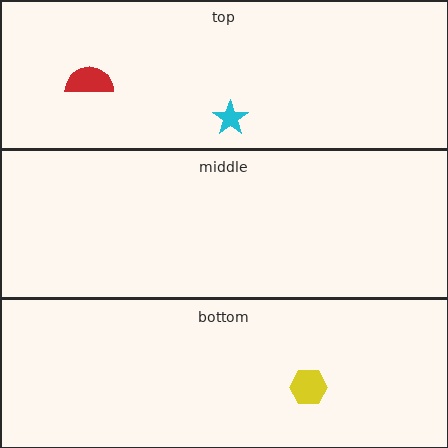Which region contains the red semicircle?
The top region.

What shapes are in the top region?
The red semicircle, the cyan star.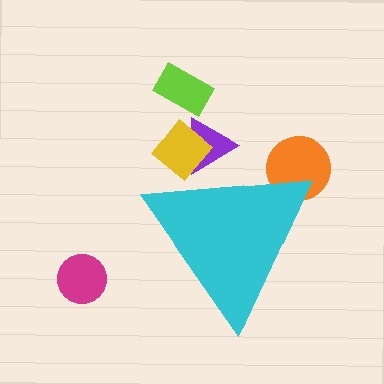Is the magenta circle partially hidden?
No, the magenta circle is fully visible.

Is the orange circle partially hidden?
Yes, the orange circle is partially hidden behind the cyan triangle.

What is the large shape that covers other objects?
A cyan triangle.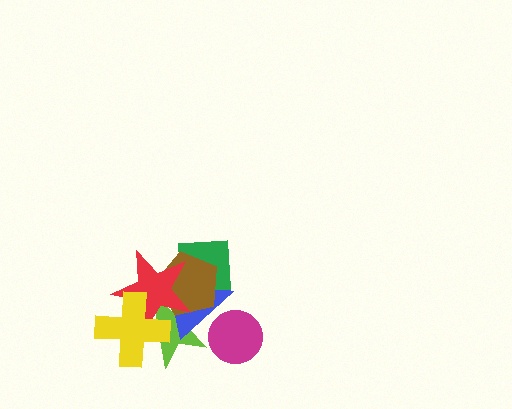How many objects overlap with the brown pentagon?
4 objects overlap with the brown pentagon.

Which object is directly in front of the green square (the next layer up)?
The brown pentagon is directly in front of the green square.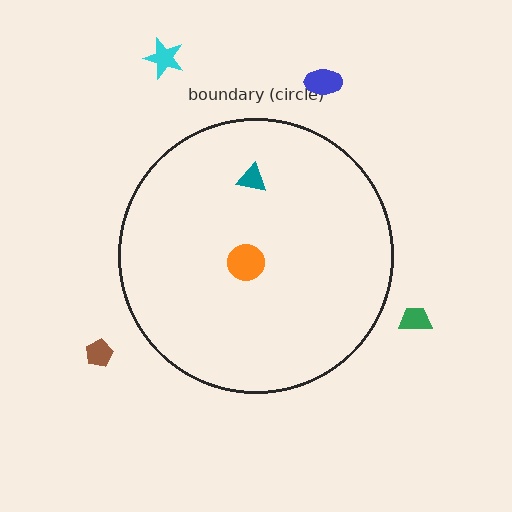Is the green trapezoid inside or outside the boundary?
Outside.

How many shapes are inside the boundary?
2 inside, 4 outside.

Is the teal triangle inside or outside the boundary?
Inside.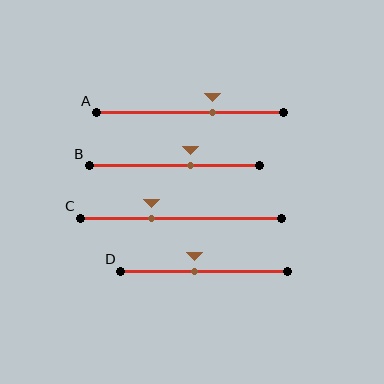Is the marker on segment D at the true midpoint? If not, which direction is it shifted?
No, the marker on segment D is shifted to the left by about 6% of the segment length.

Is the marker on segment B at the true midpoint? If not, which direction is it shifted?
No, the marker on segment B is shifted to the right by about 10% of the segment length.